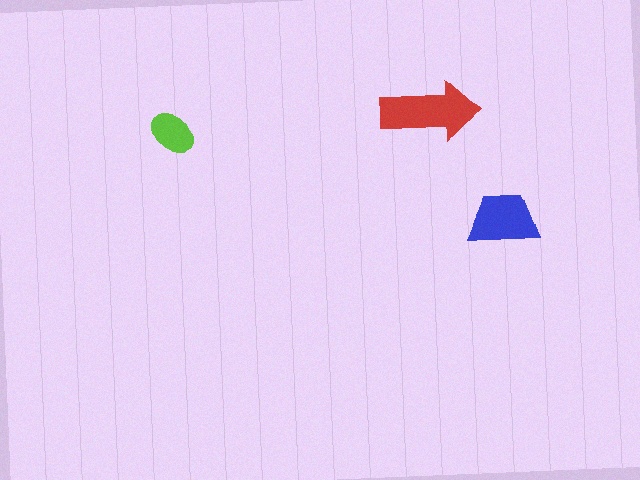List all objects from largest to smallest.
The red arrow, the blue trapezoid, the lime ellipse.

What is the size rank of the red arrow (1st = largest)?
1st.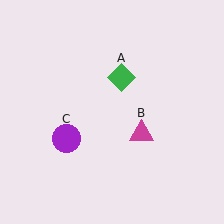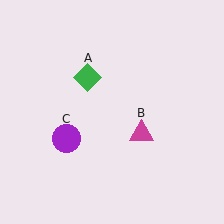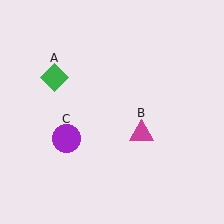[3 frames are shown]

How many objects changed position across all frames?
1 object changed position: green diamond (object A).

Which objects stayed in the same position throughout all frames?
Magenta triangle (object B) and purple circle (object C) remained stationary.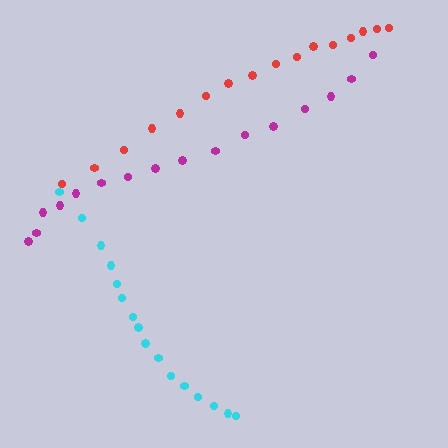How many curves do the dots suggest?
There are 3 distinct paths.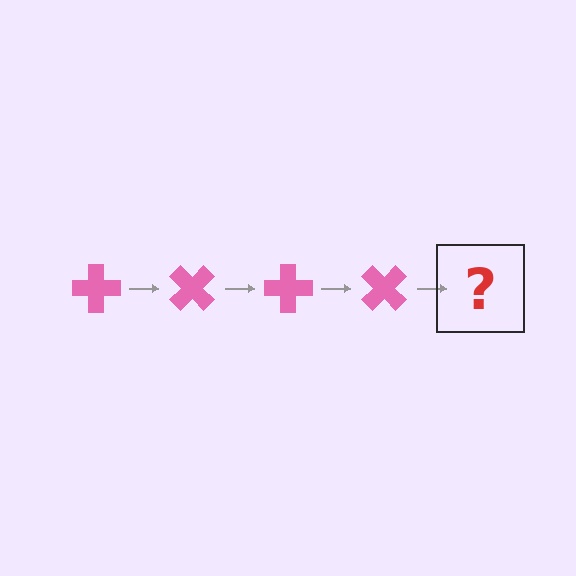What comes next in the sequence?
The next element should be a pink cross rotated 180 degrees.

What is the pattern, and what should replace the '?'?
The pattern is that the cross rotates 45 degrees each step. The '?' should be a pink cross rotated 180 degrees.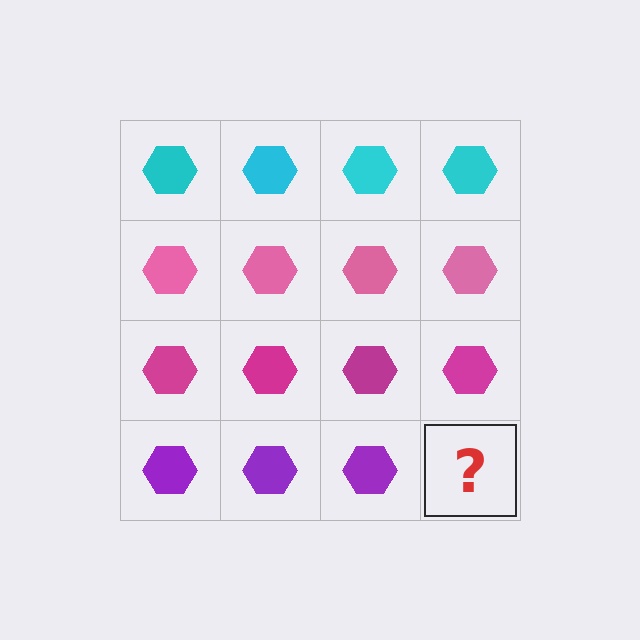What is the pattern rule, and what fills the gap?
The rule is that each row has a consistent color. The gap should be filled with a purple hexagon.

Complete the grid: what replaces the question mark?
The question mark should be replaced with a purple hexagon.